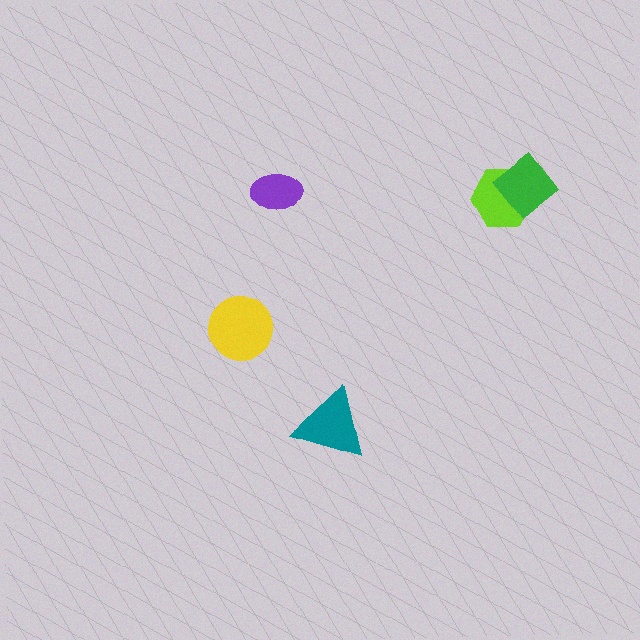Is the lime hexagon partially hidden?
Yes, it is partially covered by another shape.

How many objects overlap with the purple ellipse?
0 objects overlap with the purple ellipse.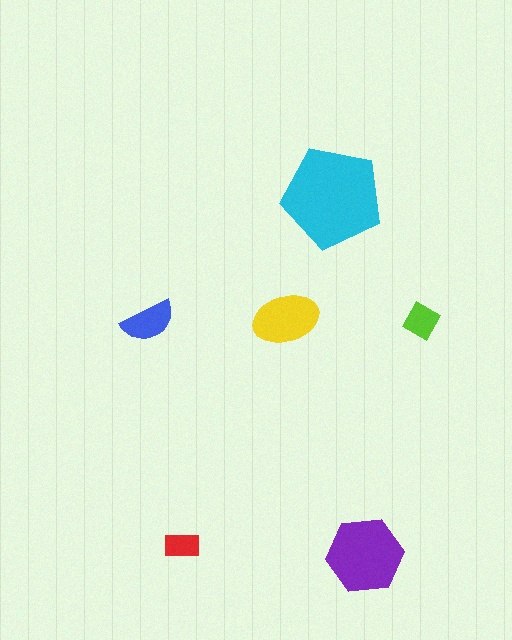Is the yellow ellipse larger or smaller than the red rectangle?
Larger.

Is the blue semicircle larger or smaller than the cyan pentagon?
Smaller.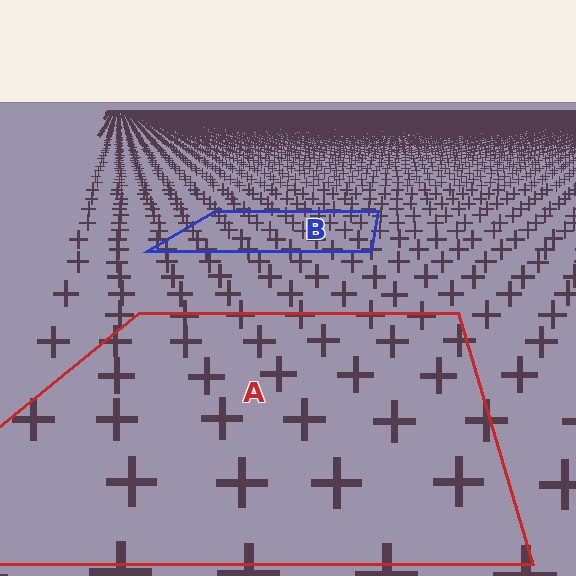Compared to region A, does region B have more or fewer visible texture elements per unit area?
Region B has more texture elements per unit area — they are packed more densely because it is farther away.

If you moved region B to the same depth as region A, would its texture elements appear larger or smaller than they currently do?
They would appear larger. At a closer depth, the same texture elements are projected at a bigger on-screen size.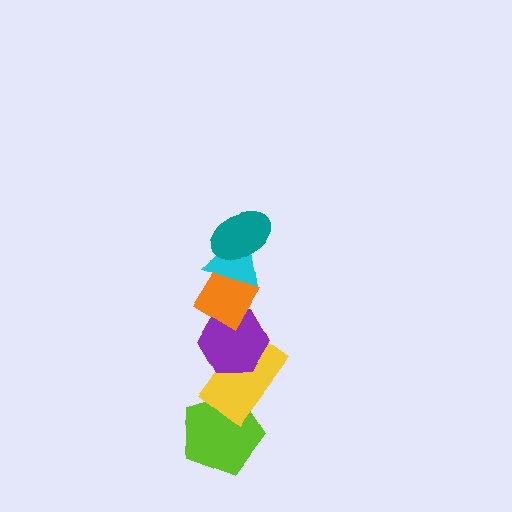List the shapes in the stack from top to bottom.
From top to bottom: the teal ellipse, the cyan triangle, the orange diamond, the purple hexagon, the yellow rectangle, the lime pentagon.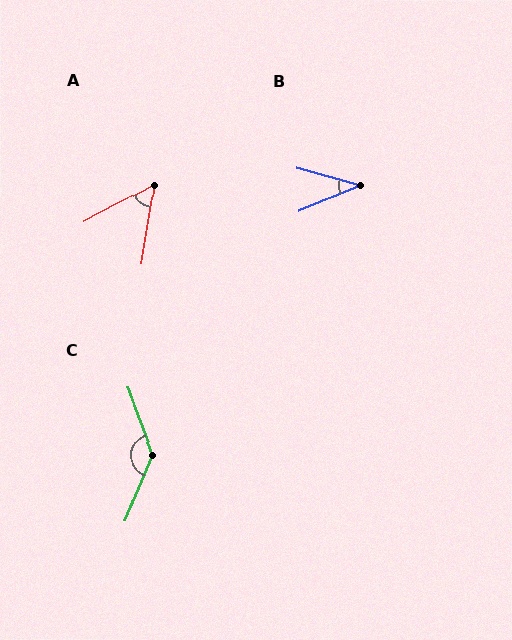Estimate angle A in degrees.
Approximately 53 degrees.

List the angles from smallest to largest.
B (38°), A (53°), C (137°).